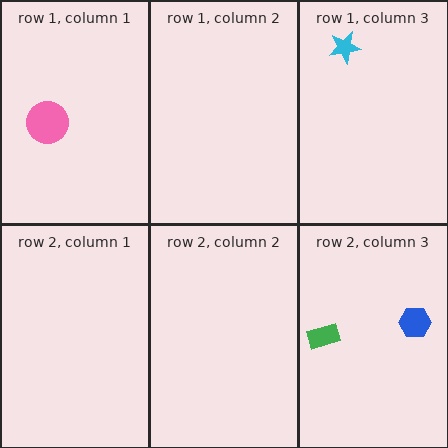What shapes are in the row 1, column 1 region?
The pink circle.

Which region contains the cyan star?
The row 1, column 3 region.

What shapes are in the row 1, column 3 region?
The cyan star.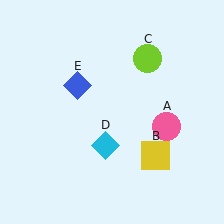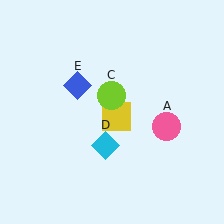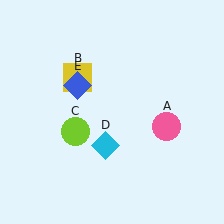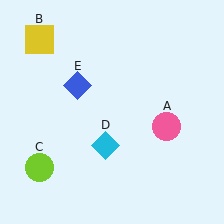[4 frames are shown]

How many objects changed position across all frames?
2 objects changed position: yellow square (object B), lime circle (object C).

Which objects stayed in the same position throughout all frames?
Pink circle (object A) and cyan diamond (object D) and blue diamond (object E) remained stationary.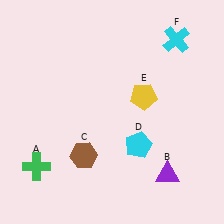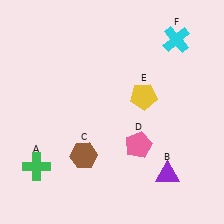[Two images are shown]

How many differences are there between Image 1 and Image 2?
There is 1 difference between the two images.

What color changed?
The pentagon (D) changed from cyan in Image 1 to pink in Image 2.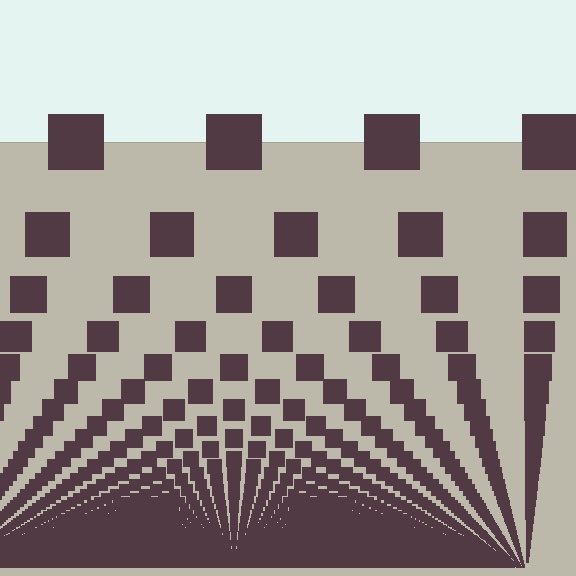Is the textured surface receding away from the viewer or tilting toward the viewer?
The surface appears to tilt toward the viewer. Texture elements get larger and sparser toward the top.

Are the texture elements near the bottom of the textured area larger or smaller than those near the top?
Smaller. The gradient is inverted — elements near the bottom are smaller and denser.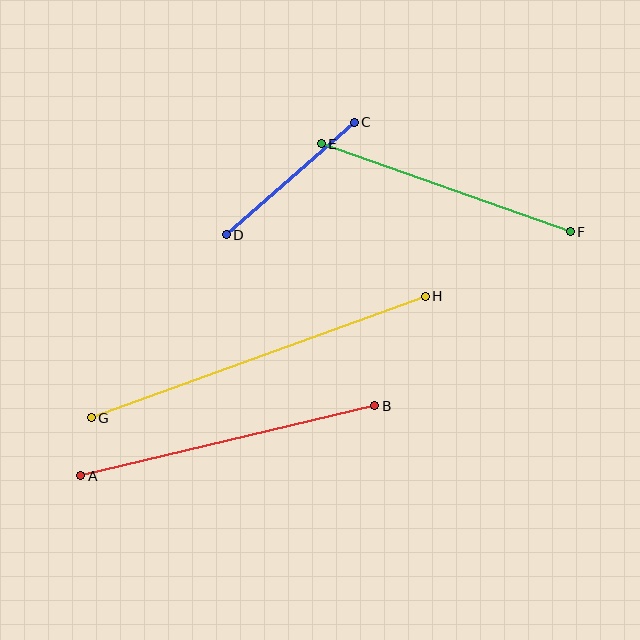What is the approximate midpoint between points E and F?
The midpoint is at approximately (446, 188) pixels.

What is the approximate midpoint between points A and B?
The midpoint is at approximately (228, 441) pixels.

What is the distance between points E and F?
The distance is approximately 264 pixels.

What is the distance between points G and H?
The distance is approximately 355 pixels.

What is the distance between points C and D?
The distance is approximately 170 pixels.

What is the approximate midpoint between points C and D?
The midpoint is at approximately (290, 178) pixels.